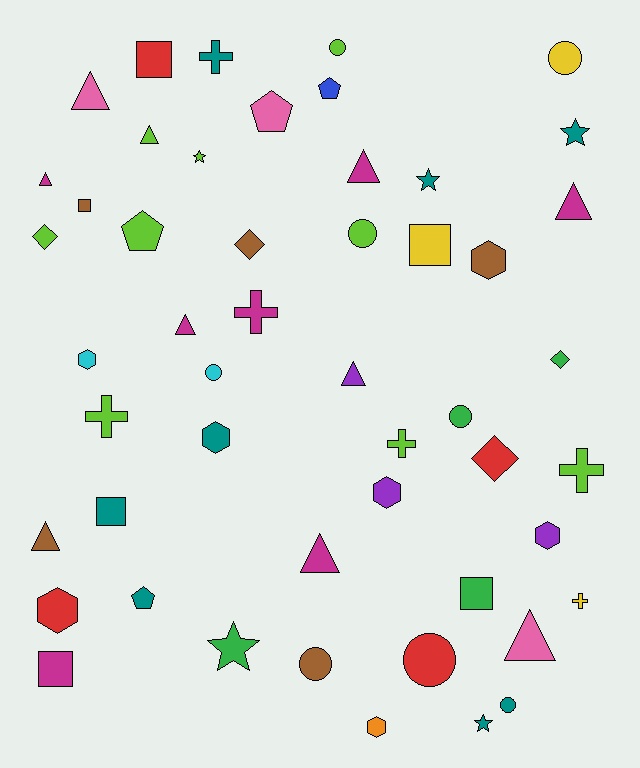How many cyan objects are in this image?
There are 2 cyan objects.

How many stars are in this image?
There are 5 stars.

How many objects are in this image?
There are 50 objects.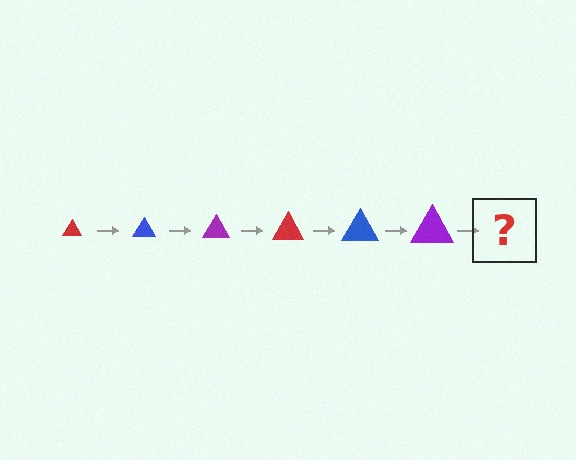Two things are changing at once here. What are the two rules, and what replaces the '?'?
The two rules are that the triangle grows larger each step and the color cycles through red, blue, and purple. The '?' should be a red triangle, larger than the previous one.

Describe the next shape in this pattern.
It should be a red triangle, larger than the previous one.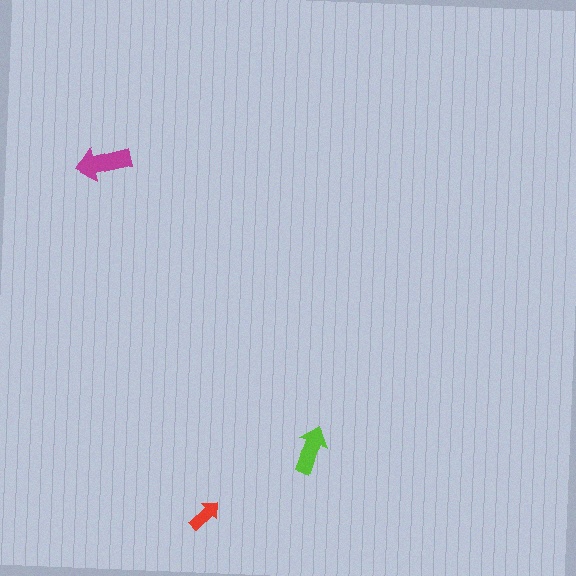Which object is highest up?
The magenta arrow is topmost.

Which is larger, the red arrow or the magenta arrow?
The magenta one.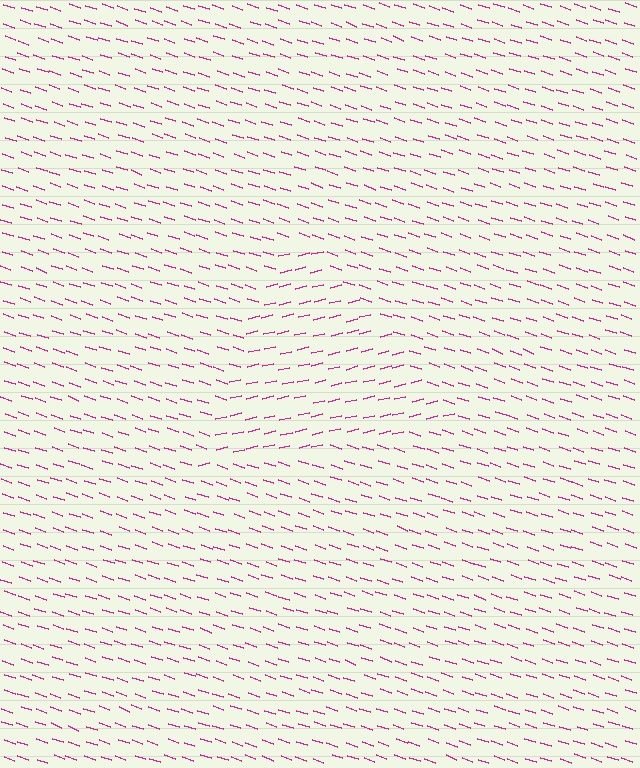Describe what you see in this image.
The image is filled with small magenta line segments. A triangle region in the image has lines oriented differently from the surrounding lines, creating a visible texture boundary.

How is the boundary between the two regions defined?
The boundary is defined purely by a change in line orientation (approximately 32 degrees difference). All lines are the same color and thickness.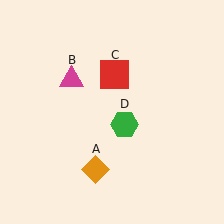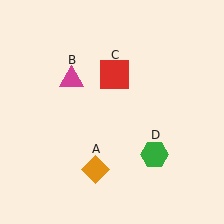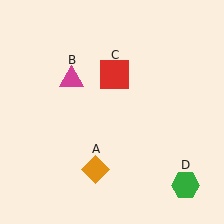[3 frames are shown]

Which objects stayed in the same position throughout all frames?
Orange diamond (object A) and magenta triangle (object B) and red square (object C) remained stationary.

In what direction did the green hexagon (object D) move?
The green hexagon (object D) moved down and to the right.